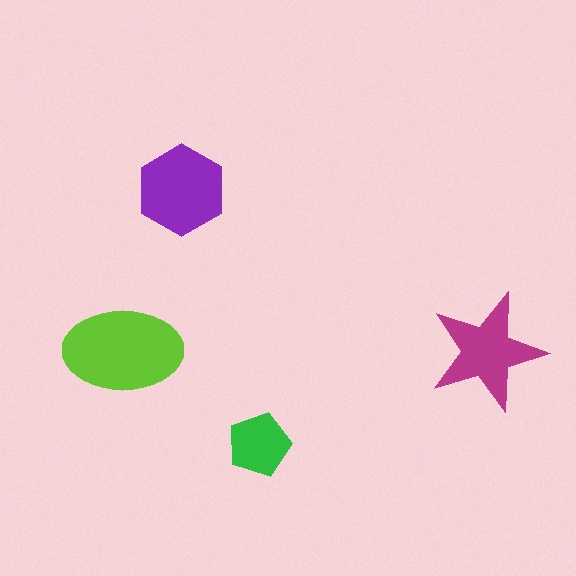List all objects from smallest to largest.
The green pentagon, the magenta star, the purple hexagon, the lime ellipse.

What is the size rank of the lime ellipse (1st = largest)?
1st.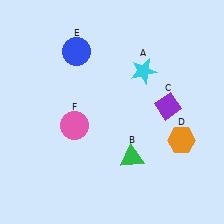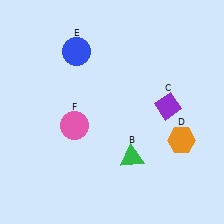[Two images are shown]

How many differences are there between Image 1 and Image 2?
There is 1 difference between the two images.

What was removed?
The cyan star (A) was removed in Image 2.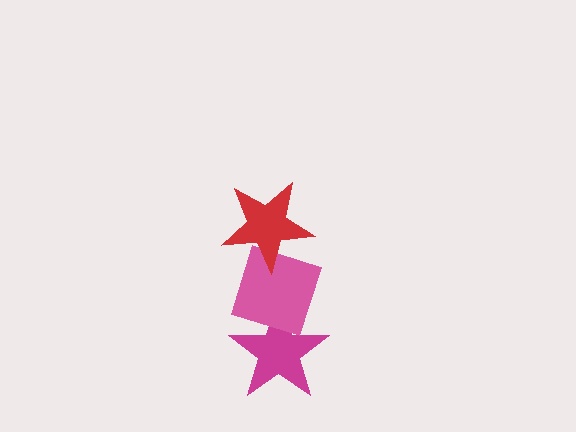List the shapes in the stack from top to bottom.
From top to bottom: the red star, the pink diamond, the magenta star.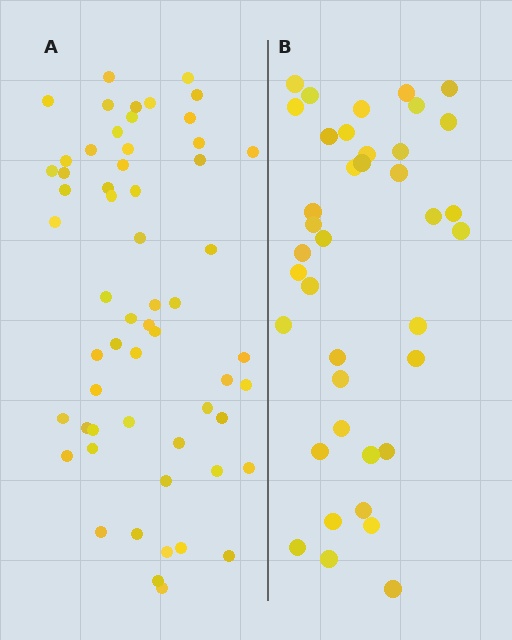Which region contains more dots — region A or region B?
Region A (the left region) has more dots.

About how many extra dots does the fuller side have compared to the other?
Region A has approximately 20 more dots than region B.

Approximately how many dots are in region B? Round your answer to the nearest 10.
About 40 dots. (The exact count is 39, which rounds to 40.)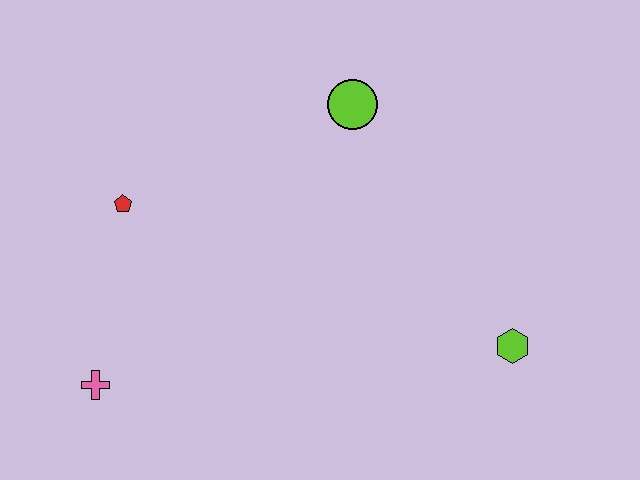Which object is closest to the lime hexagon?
The lime circle is closest to the lime hexagon.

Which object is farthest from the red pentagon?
The lime hexagon is farthest from the red pentagon.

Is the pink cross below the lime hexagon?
Yes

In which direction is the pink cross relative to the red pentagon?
The pink cross is below the red pentagon.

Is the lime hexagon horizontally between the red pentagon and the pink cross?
No